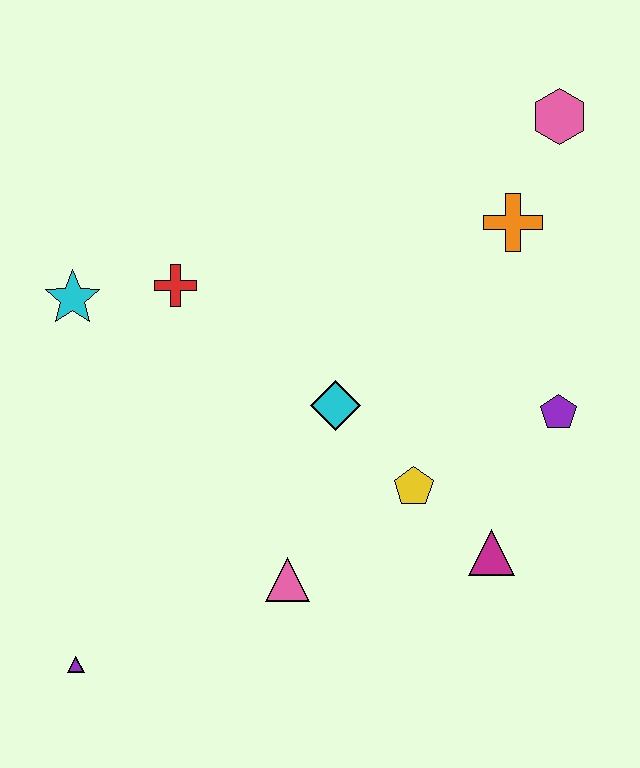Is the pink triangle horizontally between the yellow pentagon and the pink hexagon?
No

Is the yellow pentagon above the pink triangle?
Yes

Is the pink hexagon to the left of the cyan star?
No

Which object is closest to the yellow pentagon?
The magenta triangle is closest to the yellow pentagon.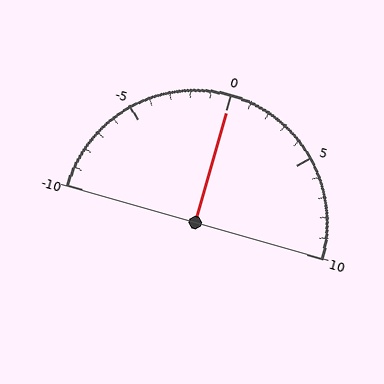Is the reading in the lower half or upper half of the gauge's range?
The reading is in the upper half of the range (-10 to 10).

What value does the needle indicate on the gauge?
The needle indicates approximately 0.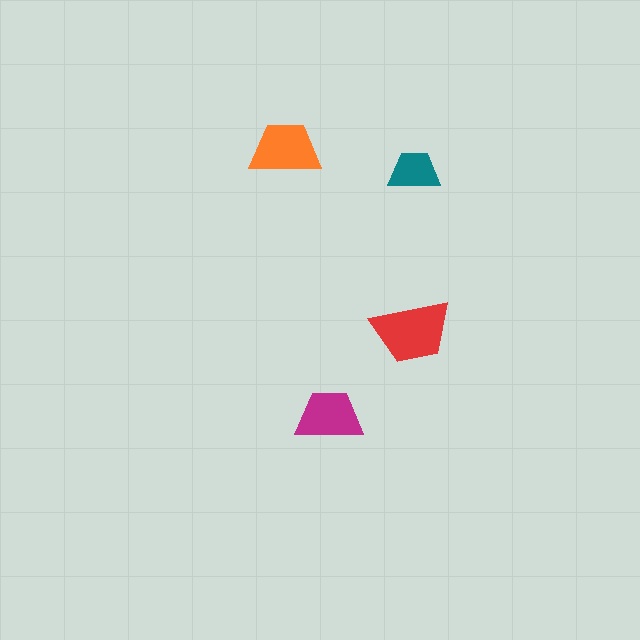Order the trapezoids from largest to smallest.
the red one, the orange one, the magenta one, the teal one.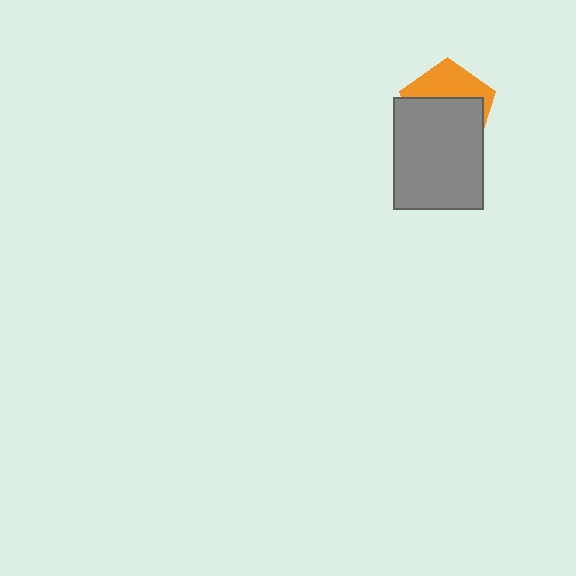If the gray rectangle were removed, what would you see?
You would see the complete orange pentagon.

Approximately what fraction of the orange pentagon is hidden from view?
Roughly 61% of the orange pentagon is hidden behind the gray rectangle.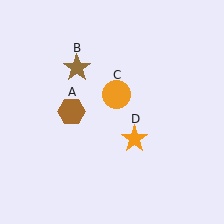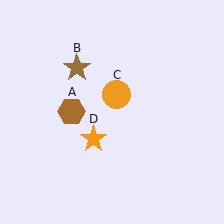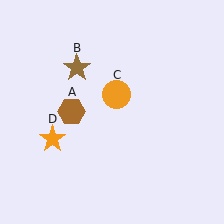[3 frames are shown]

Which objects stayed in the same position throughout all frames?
Brown hexagon (object A) and brown star (object B) and orange circle (object C) remained stationary.